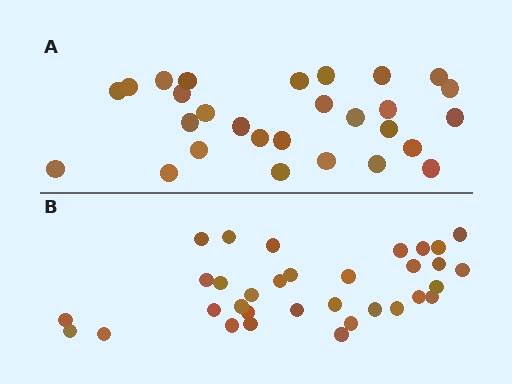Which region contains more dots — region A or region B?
Region B (the bottom region) has more dots.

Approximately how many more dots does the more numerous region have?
Region B has about 5 more dots than region A.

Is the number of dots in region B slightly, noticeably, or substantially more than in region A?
Region B has only slightly more — the two regions are fairly close. The ratio is roughly 1.2 to 1.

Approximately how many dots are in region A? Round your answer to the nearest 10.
About 30 dots. (The exact count is 28, which rounds to 30.)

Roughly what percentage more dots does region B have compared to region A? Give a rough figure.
About 20% more.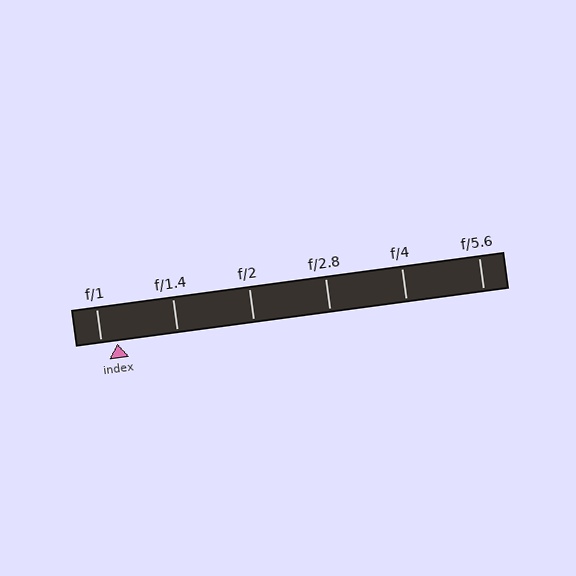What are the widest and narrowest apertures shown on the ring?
The widest aperture shown is f/1 and the narrowest is f/5.6.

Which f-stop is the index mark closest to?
The index mark is closest to f/1.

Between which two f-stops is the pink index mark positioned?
The index mark is between f/1 and f/1.4.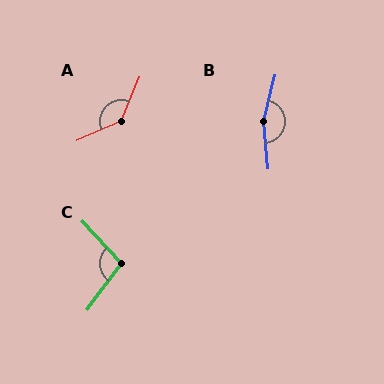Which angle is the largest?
B, at approximately 161 degrees.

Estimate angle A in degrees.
Approximately 136 degrees.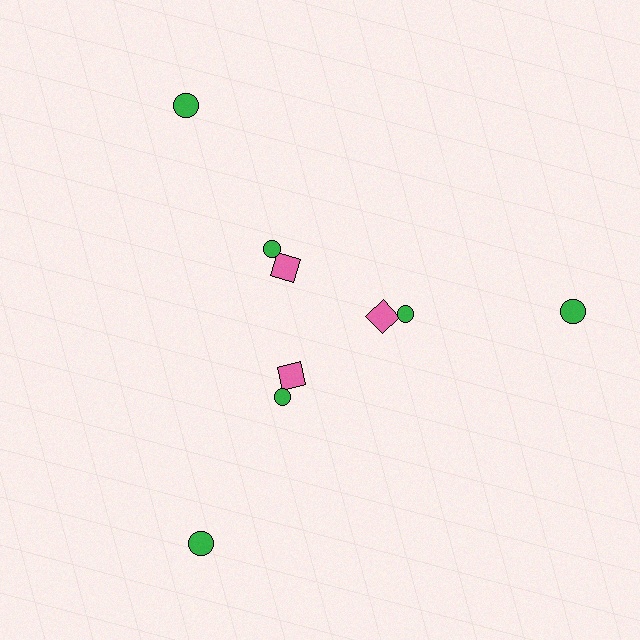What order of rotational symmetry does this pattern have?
This pattern has 3-fold rotational symmetry.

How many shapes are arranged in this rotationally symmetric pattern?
There are 9 shapes, arranged in 3 groups of 3.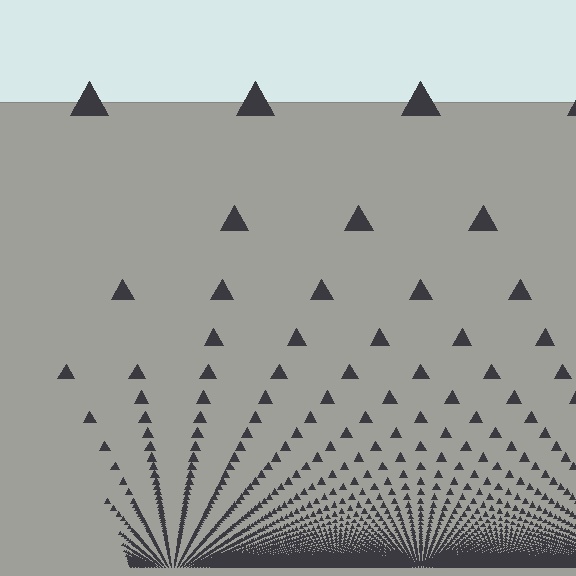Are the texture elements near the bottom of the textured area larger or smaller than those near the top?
Smaller. The gradient is inverted — elements near the bottom are smaller and denser.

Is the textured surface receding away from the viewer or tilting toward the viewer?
The surface appears to tilt toward the viewer. Texture elements get larger and sparser toward the top.